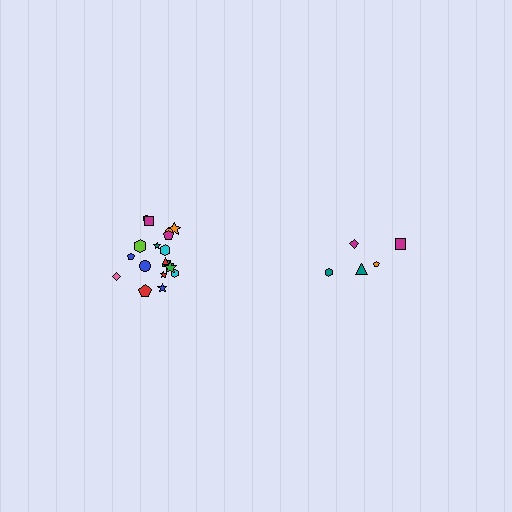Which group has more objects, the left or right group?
The left group.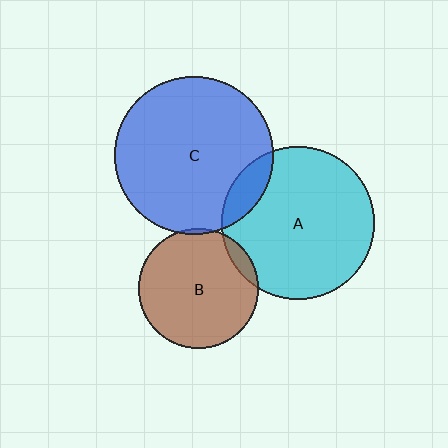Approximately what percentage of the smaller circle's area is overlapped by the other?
Approximately 10%.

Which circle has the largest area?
Circle C (blue).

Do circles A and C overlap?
Yes.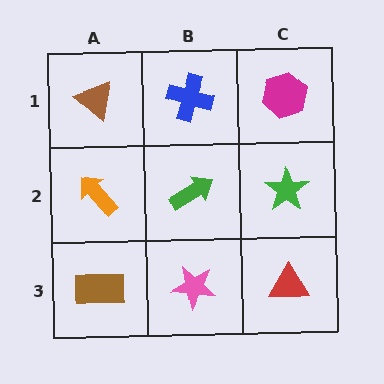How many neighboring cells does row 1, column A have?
2.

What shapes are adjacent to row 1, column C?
A green star (row 2, column C), a blue cross (row 1, column B).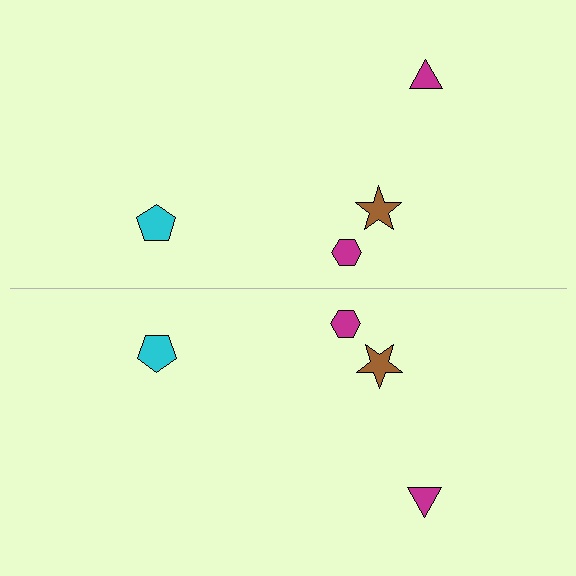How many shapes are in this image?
There are 8 shapes in this image.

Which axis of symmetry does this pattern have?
The pattern has a horizontal axis of symmetry running through the center of the image.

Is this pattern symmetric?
Yes, this pattern has bilateral (reflection) symmetry.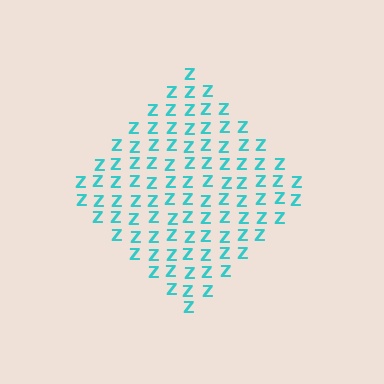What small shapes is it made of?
It is made of small letter Z's.